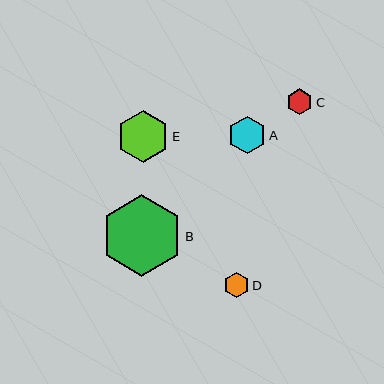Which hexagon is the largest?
Hexagon B is the largest with a size of approximately 81 pixels.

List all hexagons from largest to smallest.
From largest to smallest: B, E, A, C, D.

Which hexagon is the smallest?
Hexagon D is the smallest with a size of approximately 25 pixels.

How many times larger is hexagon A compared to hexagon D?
Hexagon A is approximately 1.5 times the size of hexagon D.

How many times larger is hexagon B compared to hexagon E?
Hexagon B is approximately 1.6 times the size of hexagon E.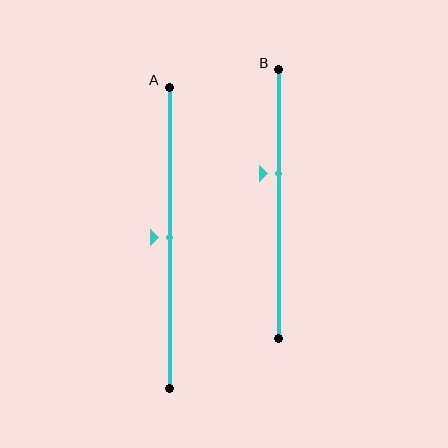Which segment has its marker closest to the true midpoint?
Segment A has its marker closest to the true midpoint.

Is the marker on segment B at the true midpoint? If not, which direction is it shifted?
No, the marker on segment B is shifted upward by about 12% of the segment length.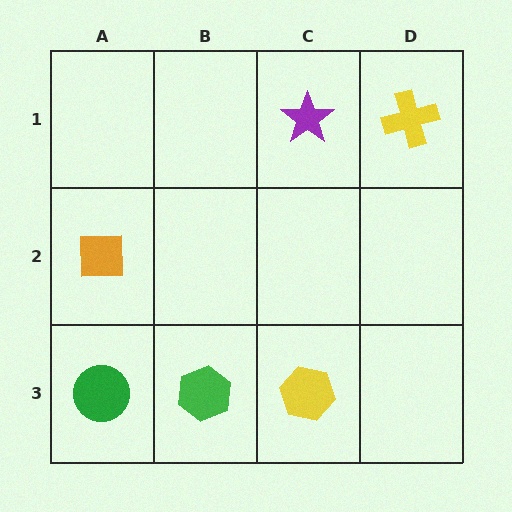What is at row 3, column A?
A green circle.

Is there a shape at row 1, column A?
No, that cell is empty.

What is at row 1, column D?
A yellow cross.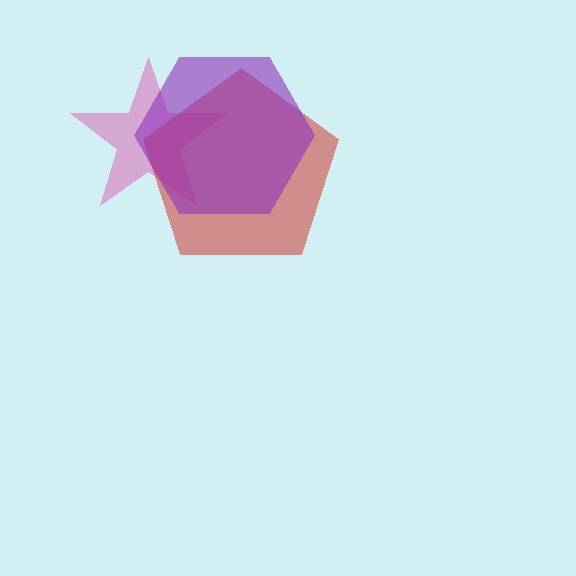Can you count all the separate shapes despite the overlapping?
Yes, there are 3 separate shapes.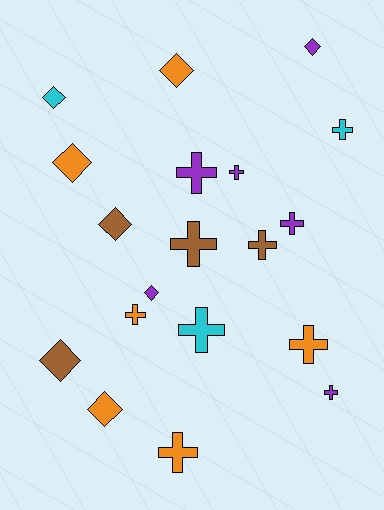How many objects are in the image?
There are 19 objects.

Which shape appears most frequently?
Cross, with 11 objects.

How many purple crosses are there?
There are 4 purple crosses.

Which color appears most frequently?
Orange, with 6 objects.